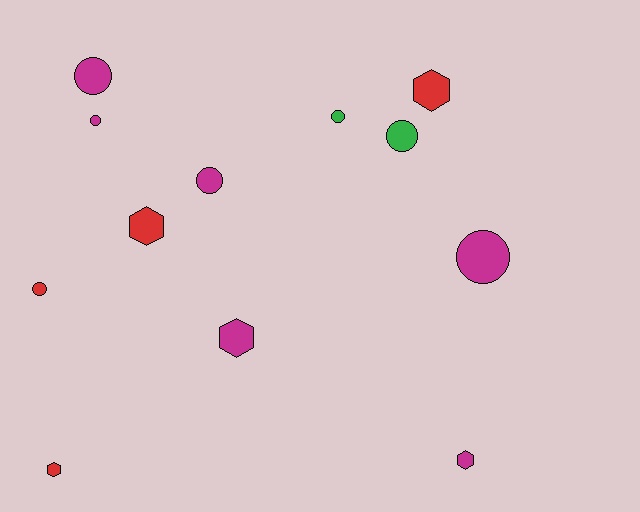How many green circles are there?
There are 2 green circles.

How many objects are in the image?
There are 12 objects.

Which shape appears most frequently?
Circle, with 7 objects.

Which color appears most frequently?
Magenta, with 6 objects.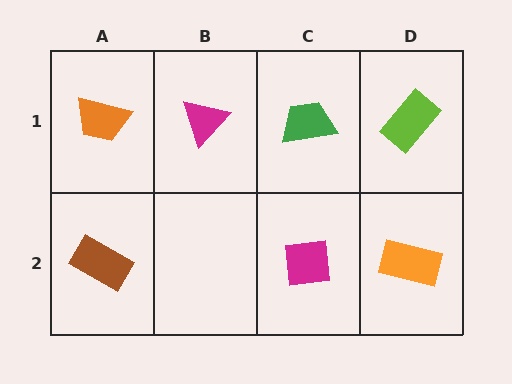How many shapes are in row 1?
4 shapes.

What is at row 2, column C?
A magenta square.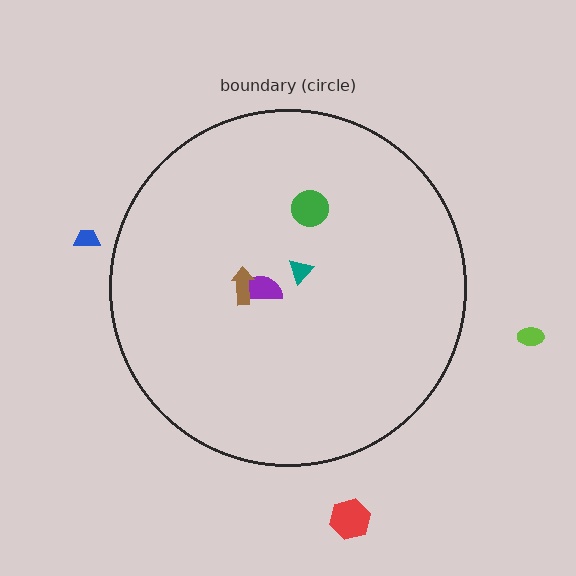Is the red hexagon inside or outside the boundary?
Outside.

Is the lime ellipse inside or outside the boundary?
Outside.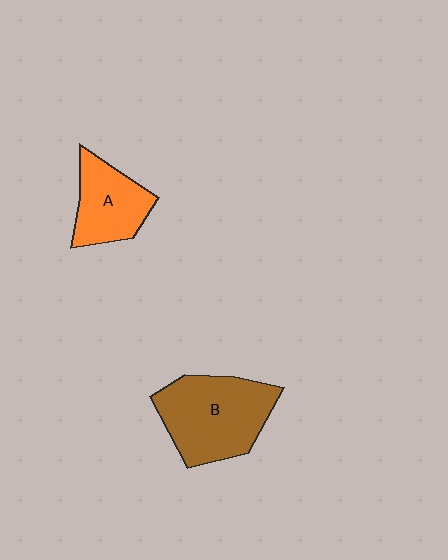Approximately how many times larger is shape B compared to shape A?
Approximately 1.6 times.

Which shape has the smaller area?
Shape A (orange).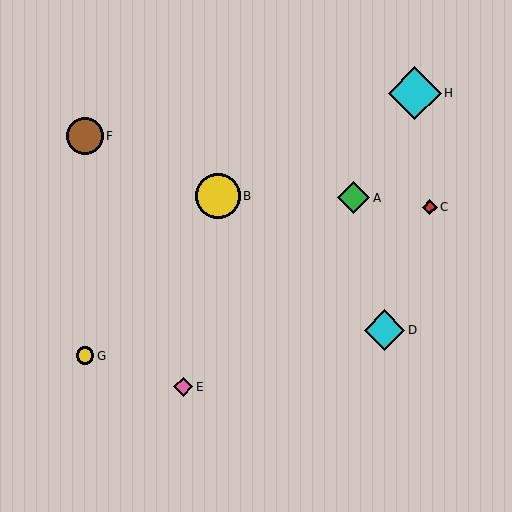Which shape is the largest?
The cyan diamond (labeled H) is the largest.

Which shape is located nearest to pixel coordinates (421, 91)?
The cyan diamond (labeled H) at (415, 93) is nearest to that location.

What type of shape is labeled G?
Shape G is a yellow circle.